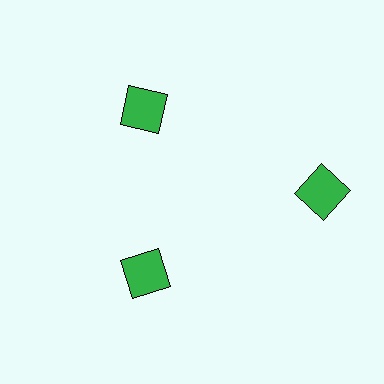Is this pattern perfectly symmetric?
No. The 3 green squares are arranged in a ring, but one element near the 3 o'clock position is pushed outward from the center, breaking the 3-fold rotational symmetry.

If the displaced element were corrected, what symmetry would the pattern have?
It would have 3-fold rotational symmetry — the pattern would map onto itself every 120 degrees.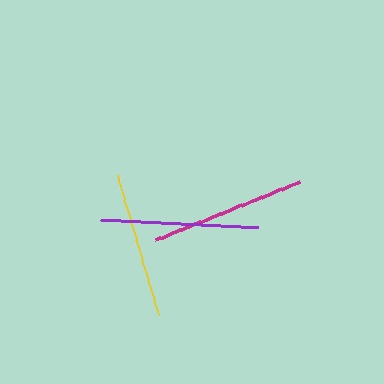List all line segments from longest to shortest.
From longest to shortest: purple, magenta, yellow.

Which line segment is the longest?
The purple line is the longest at approximately 158 pixels.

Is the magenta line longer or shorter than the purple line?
The purple line is longer than the magenta line.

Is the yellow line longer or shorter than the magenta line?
The magenta line is longer than the yellow line.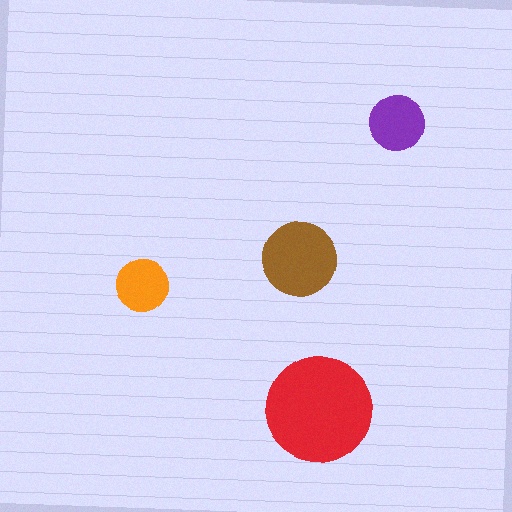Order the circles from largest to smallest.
the red one, the brown one, the purple one, the orange one.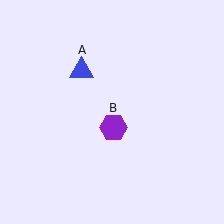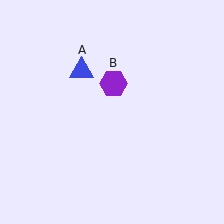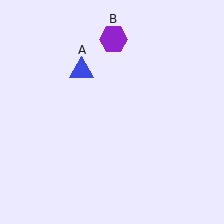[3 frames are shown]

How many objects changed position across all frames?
1 object changed position: purple hexagon (object B).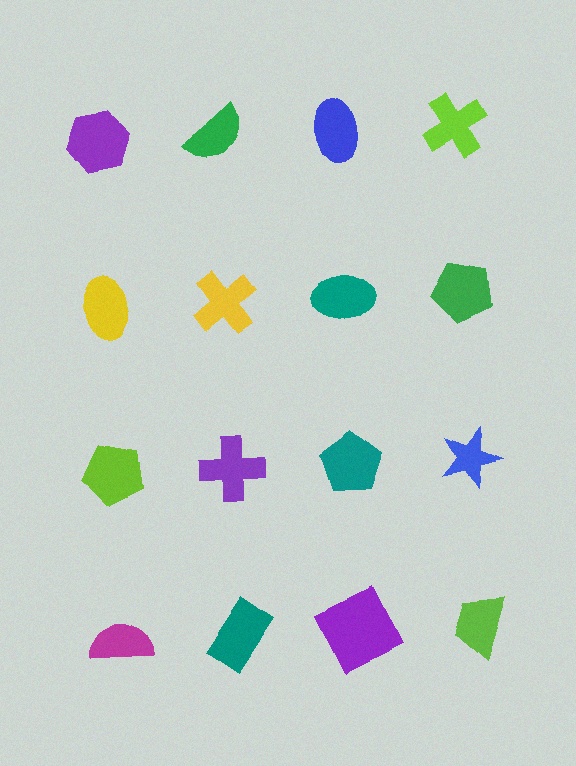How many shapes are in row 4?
4 shapes.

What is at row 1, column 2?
A green semicircle.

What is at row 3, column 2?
A purple cross.